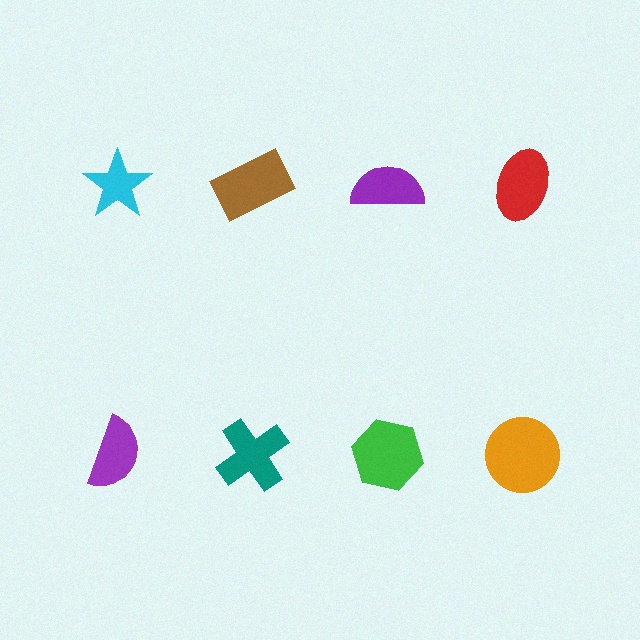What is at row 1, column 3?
A purple semicircle.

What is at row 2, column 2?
A teal cross.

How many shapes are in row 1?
4 shapes.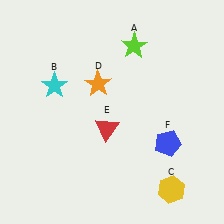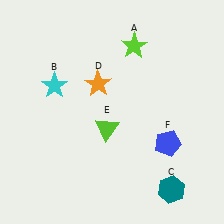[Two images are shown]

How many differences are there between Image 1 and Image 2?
There are 2 differences between the two images.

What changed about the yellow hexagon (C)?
In Image 1, C is yellow. In Image 2, it changed to teal.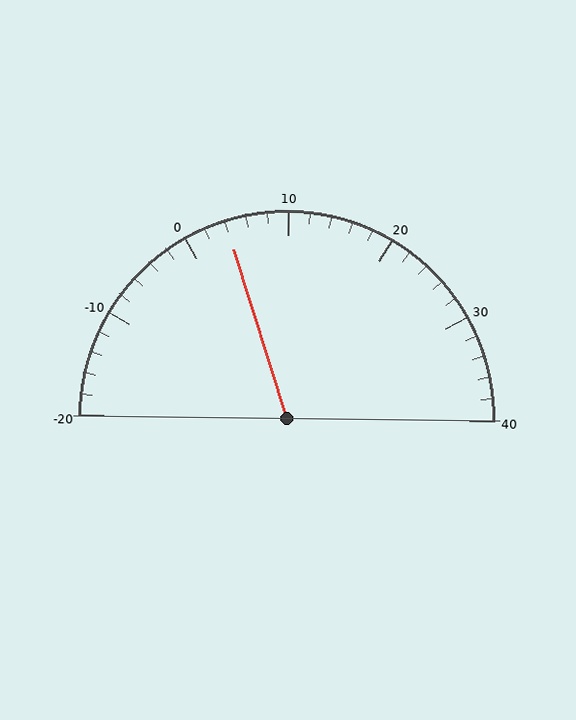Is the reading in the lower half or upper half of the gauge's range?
The reading is in the lower half of the range (-20 to 40).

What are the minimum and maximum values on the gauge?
The gauge ranges from -20 to 40.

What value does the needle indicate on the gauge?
The needle indicates approximately 4.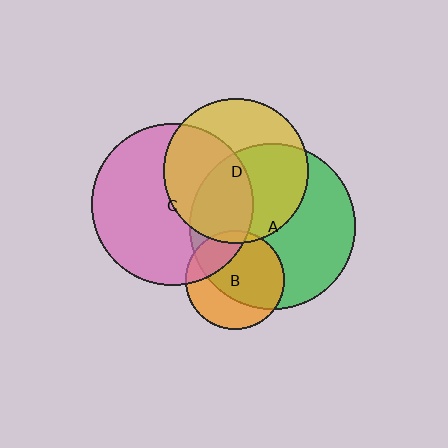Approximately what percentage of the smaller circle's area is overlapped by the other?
Approximately 65%.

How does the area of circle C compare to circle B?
Approximately 2.7 times.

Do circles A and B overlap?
Yes.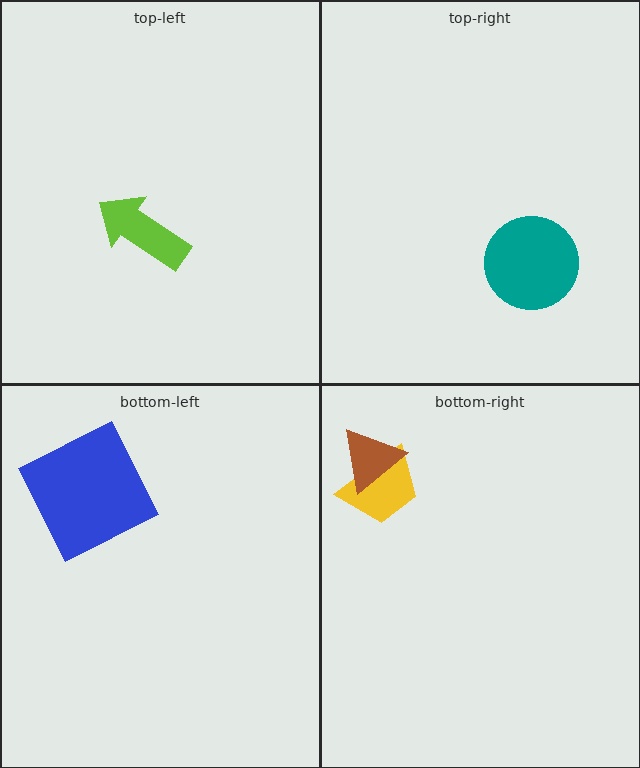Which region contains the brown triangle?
The bottom-right region.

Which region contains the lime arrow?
The top-left region.